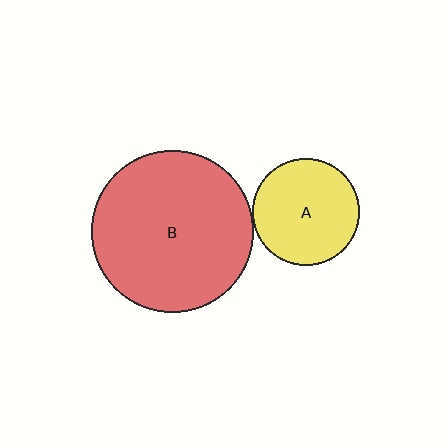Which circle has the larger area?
Circle B (red).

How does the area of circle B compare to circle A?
Approximately 2.3 times.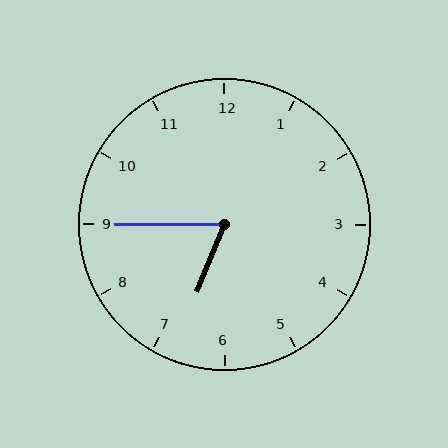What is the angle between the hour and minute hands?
Approximately 68 degrees.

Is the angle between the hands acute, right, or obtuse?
It is acute.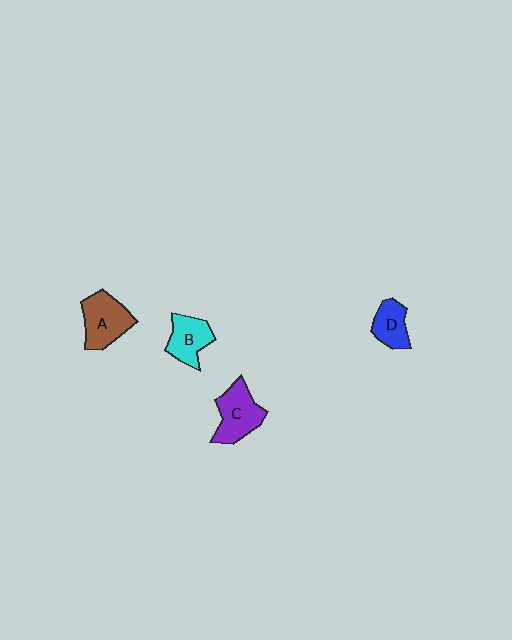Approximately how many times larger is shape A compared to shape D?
Approximately 1.5 times.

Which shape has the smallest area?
Shape D (blue).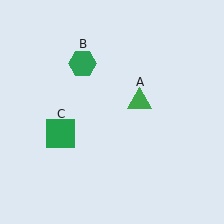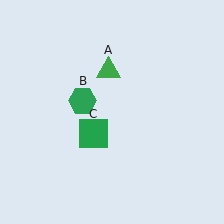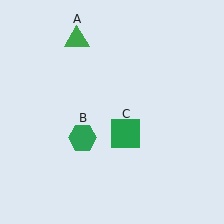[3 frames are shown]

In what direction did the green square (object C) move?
The green square (object C) moved right.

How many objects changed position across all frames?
3 objects changed position: green triangle (object A), green hexagon (object B), green square (object C).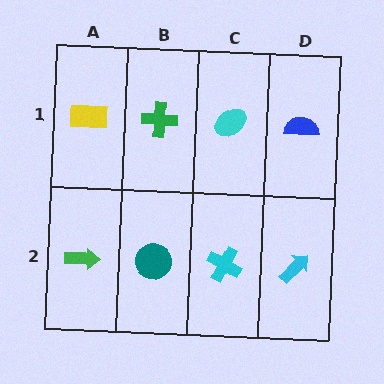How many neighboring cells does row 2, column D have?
2.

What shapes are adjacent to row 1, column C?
A cyan cross (row 2, column C), a green cross (row 1, column B), a blue semicircle (row 1, column D).